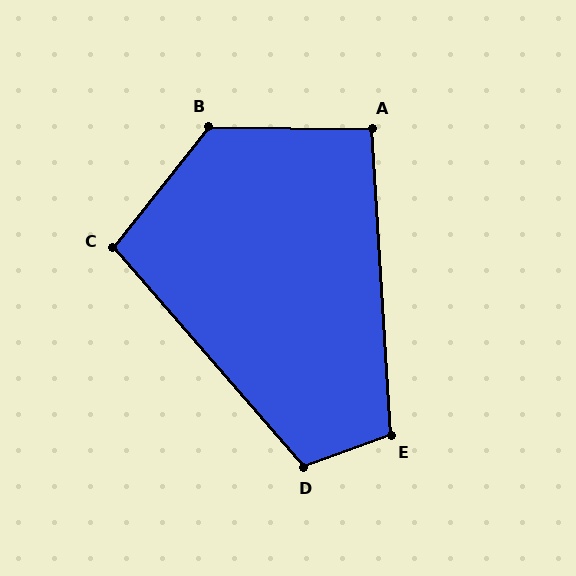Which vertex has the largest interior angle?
B, at approximately 128 degrees.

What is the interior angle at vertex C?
Approximately 101 degrees (obtuse).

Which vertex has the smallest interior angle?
A, at approximately 94 degrees.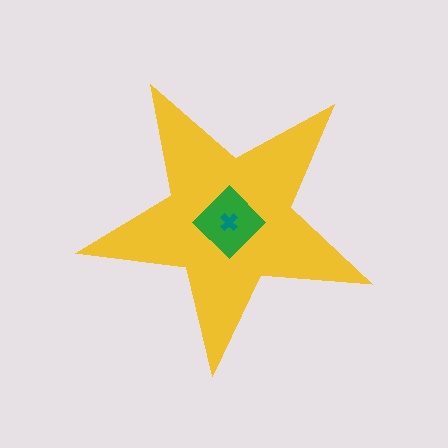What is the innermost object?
The teal cross.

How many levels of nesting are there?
3.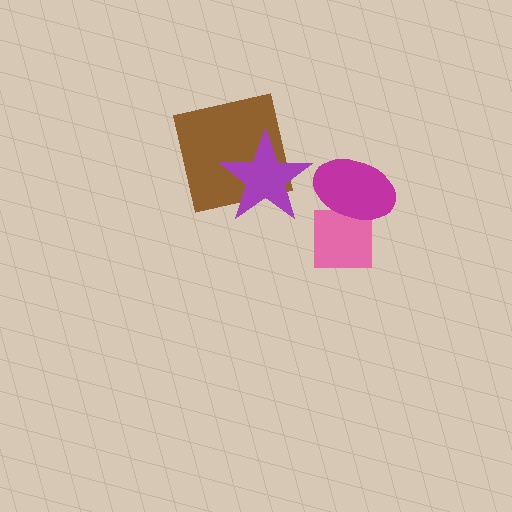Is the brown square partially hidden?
Yes, it is partially covered by another shape.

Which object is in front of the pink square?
The magenta ellipse is in front of the pink square.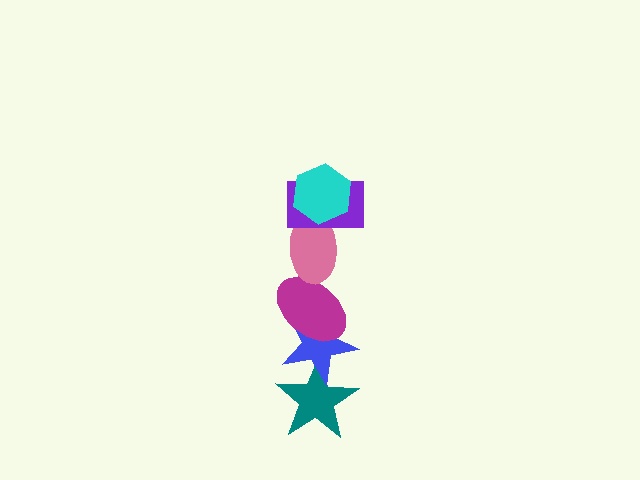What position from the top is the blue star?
The blue star is 5th from the top.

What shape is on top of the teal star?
The blue star is on top of the teal star.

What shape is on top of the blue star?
The magenta ellipse is on top of the blue star.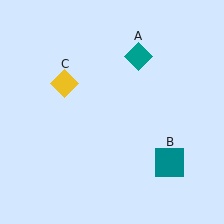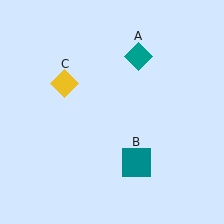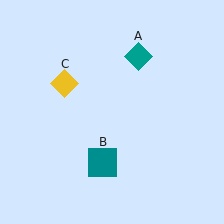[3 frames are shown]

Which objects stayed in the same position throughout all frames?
Teal diamond (object A) and yellow diamond (object C) remained stationary.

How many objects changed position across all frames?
1 object changed position: teal square (object B).